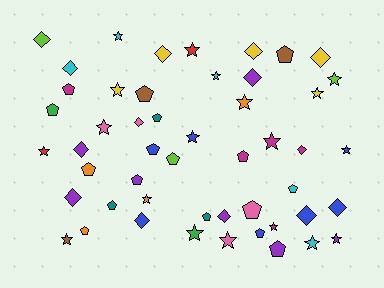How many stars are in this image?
There are 19 stars.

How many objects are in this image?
There are 50 objects.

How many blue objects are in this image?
There are 7 blue objects.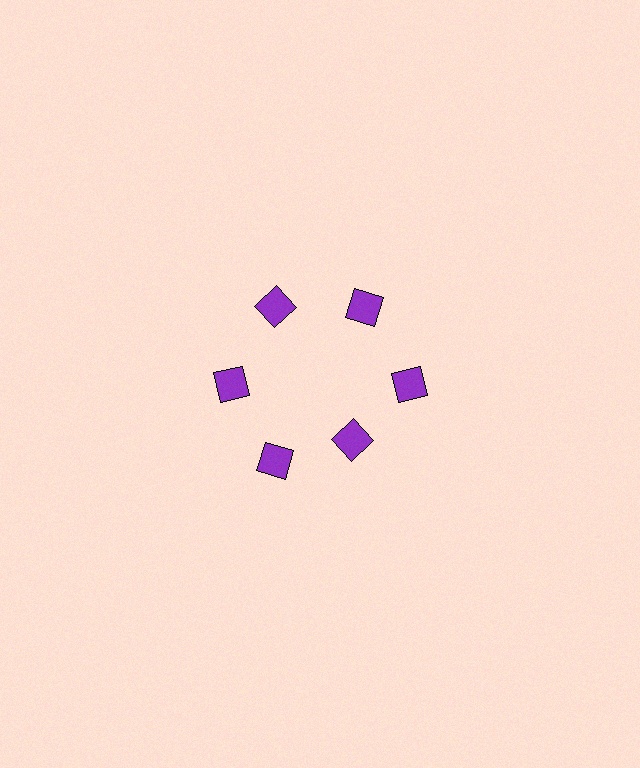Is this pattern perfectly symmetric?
No. The 6 purple squares are arranged in a ring, but one element near the 5 o'clock position is pulled inward toward the center, breaking the 6-fold rotational symmetry.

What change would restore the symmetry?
The symmetry would be restored by moving it outward, back onto the ring so that all 6 squares sit at equal angles and equal distance from the center.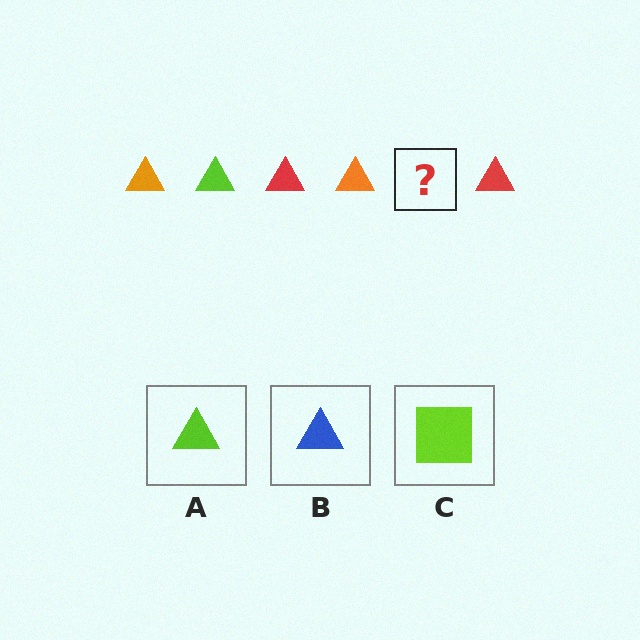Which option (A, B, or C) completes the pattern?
A.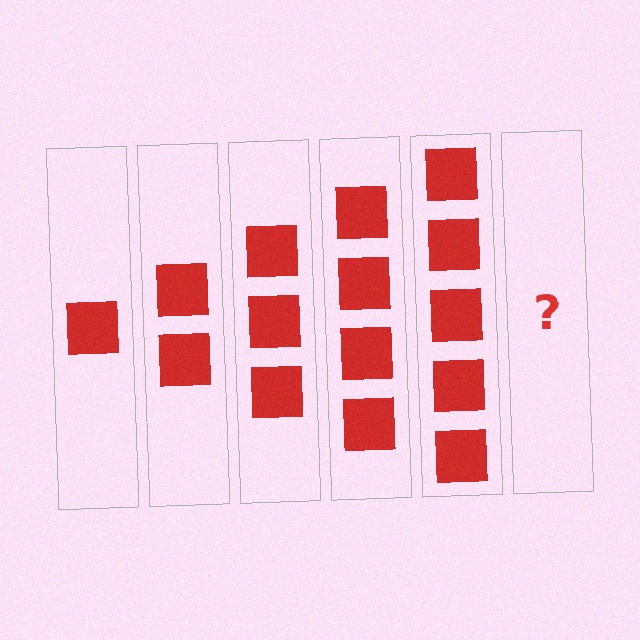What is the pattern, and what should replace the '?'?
The pattern is that each step adds one more square. The '?' should be 6 squares.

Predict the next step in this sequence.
The next step is 6 squares.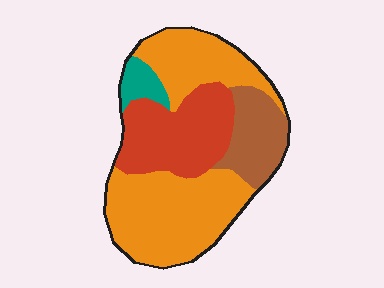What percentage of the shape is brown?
Brown takes up about one sixth (1/6) of the shape.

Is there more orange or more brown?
Orange.